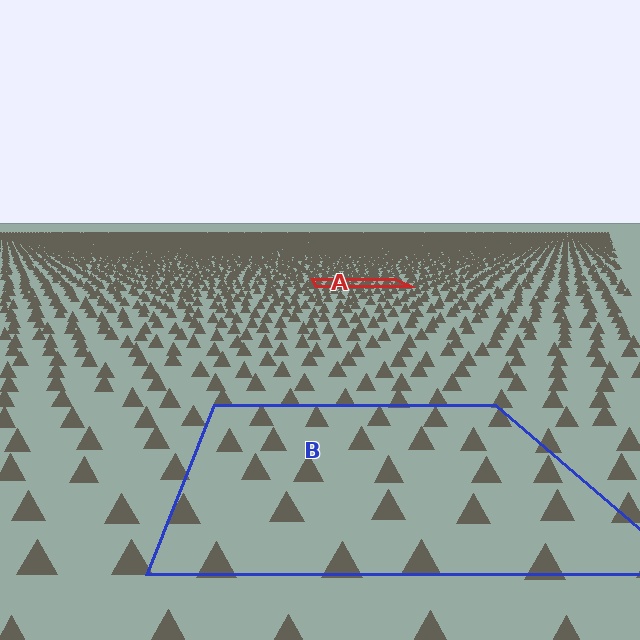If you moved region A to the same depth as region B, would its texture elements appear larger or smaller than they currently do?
They would appear larger. At a closer depth, the same texture elements are projected at a bigger on-screen size.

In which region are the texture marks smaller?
The texture marks are smaller in region A, because it is farther away.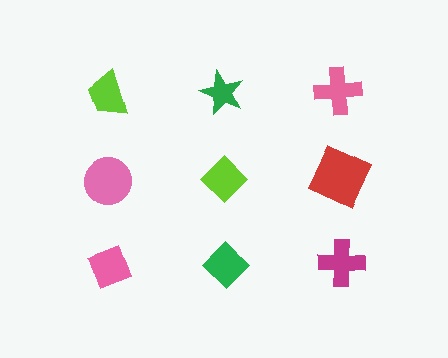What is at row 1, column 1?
A lime trapezoid.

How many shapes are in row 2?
3 shapes.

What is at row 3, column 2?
A green diamond.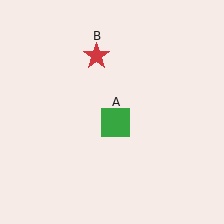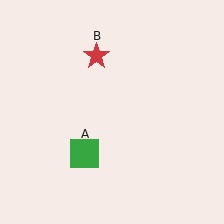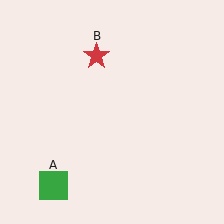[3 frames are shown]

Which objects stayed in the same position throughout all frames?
Red star (object B) remained stationary.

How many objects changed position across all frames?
1 object changed position: green square (object A).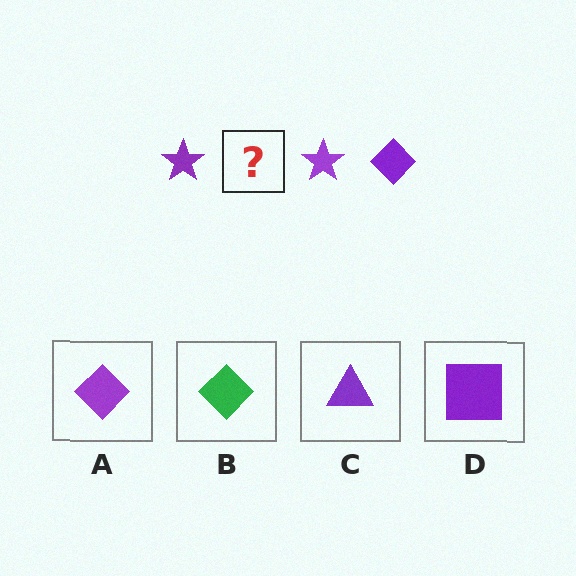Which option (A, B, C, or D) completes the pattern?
A.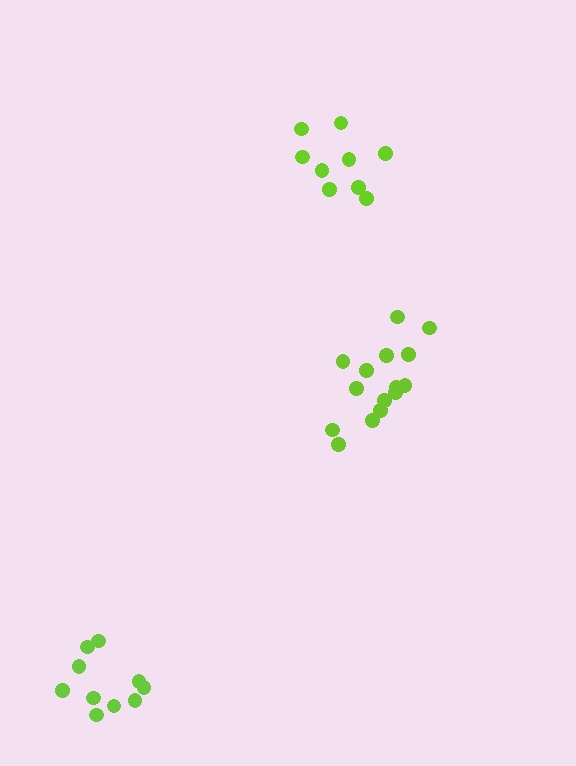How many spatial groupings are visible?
There are 3 spatial groupings.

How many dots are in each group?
Group 1: 10 dots, Group 2: 9 dots, Group 3: 15 dots (34 total).